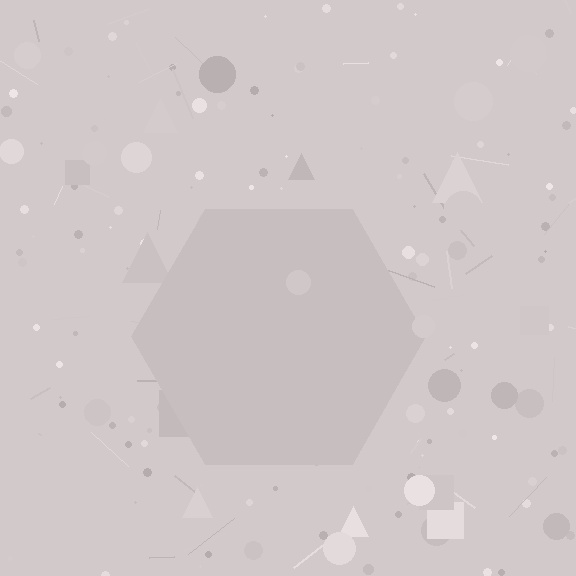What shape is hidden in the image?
A hexagon is hidden in the image.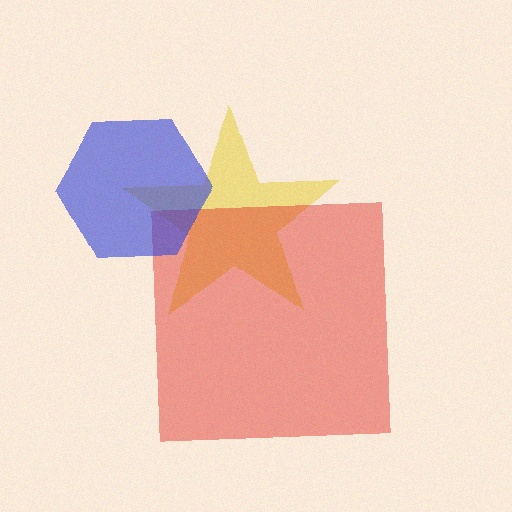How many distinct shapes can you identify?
There are 3 distinct shapes: a yellow star, a red square, a blue hexagon.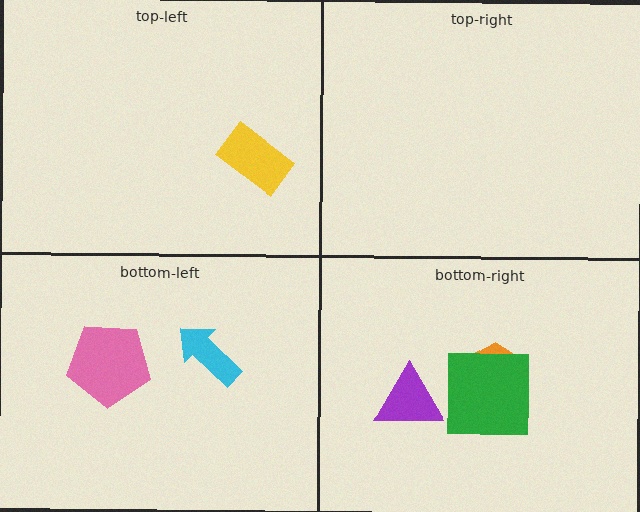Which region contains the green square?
The bottom-right region.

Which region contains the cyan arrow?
The bottom-left region.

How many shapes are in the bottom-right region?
3.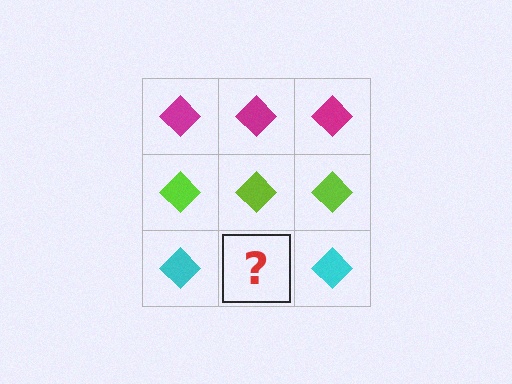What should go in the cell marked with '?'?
The missing cell should contain a cyan diamond.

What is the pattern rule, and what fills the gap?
The rule is that each row has a consistent color. The gap should be filled with a cyan diamond.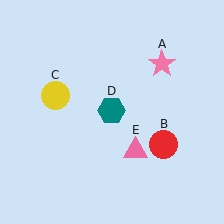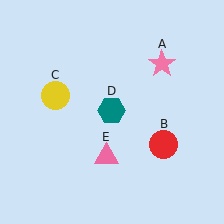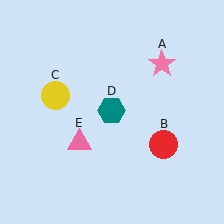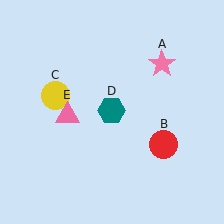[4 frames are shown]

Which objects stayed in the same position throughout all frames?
Pink star (object A) and red circle (object B) and yellow circle (object C) and teal hexagon (object D) remained stationary.